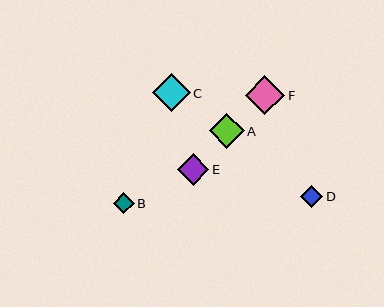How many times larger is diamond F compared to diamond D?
Diamond F is approximately 1.8 times the size of diamond D.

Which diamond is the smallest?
Diamond B is the smallest with a size of approximately 21 pixels.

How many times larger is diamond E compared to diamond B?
Diamond E is approximately 1.5 times the size of diamond B.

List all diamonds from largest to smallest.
From largest to smallest: F, C, A, E, D, B.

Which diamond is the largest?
Diamond F is the largest with a size of approximately 40 pixels.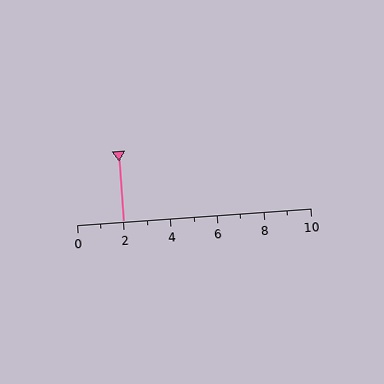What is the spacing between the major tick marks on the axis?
The major ticks are spaced 2 apart.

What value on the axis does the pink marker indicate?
The marker indicates approximately 2.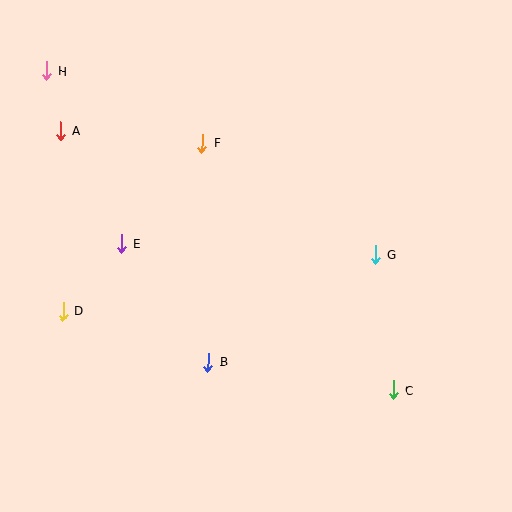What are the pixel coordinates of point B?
Point B is at (208, 362).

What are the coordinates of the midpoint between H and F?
The midpoint between H and F is at (125, 107).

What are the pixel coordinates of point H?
Point H is at (47, 71).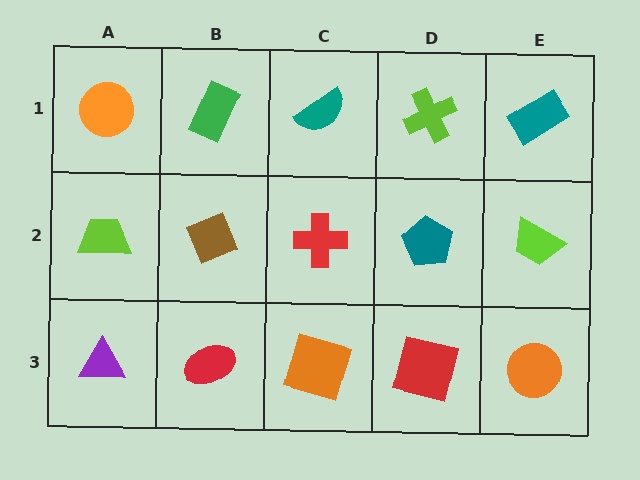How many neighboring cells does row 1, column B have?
3.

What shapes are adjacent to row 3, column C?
A red cross (row 2, column C), a red ellipse (row 3, column B), a red square (row 3, column D).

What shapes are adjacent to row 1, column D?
A teal pentagon (row 2, column D), a teal semicircle (row 1, column C), a teal rectangle (row 1, column E).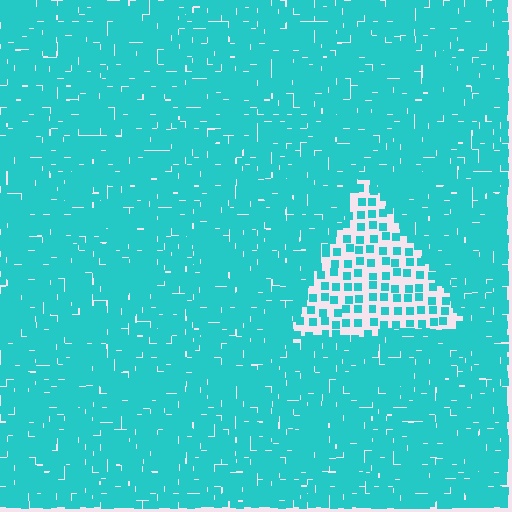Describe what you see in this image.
The image contains small cyan elements arranged at two different densities. A triangle-shaped region is visible where the elements are less densely packed than the surrounding area.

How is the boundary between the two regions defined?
The boundary is defined by a change in element density (approximately 2.9x ratio). All elements are the same color, size, and shape.